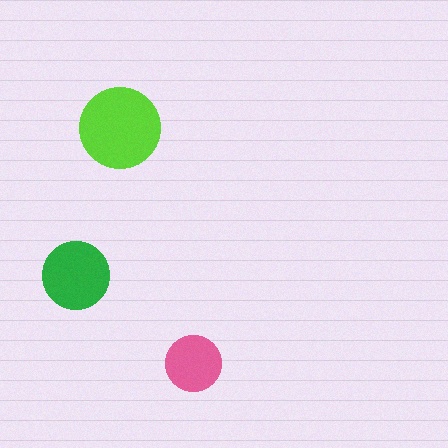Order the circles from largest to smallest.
the lime one, the green one, the pink one.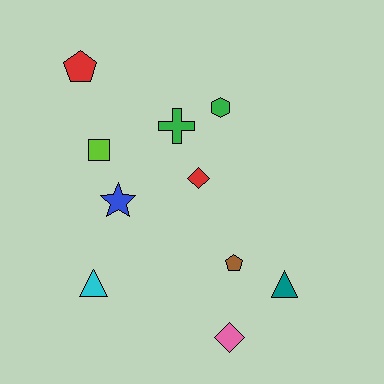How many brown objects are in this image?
There is 1 brown object.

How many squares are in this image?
There is 1 square.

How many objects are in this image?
There are 10 objects.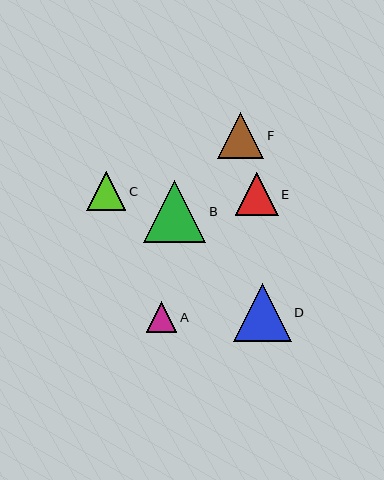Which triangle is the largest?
Triangle B is the largest with a size of approximately 62 pixels.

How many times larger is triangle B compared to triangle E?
Triangle B is approximately 1.5 times the size of triangle E.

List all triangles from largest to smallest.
From largest to smallest: B, D, F, E, C, A.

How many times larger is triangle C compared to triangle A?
Triangle C is approximately 1.3 times the size of triangle A.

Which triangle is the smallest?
Triangle A is the smallest with a size of approximately 31 pixels.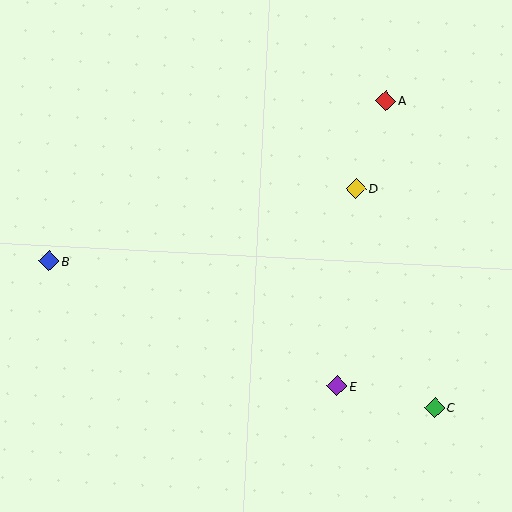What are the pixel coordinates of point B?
Point B is at (49, 261).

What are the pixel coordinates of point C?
Point C is at (435, 408).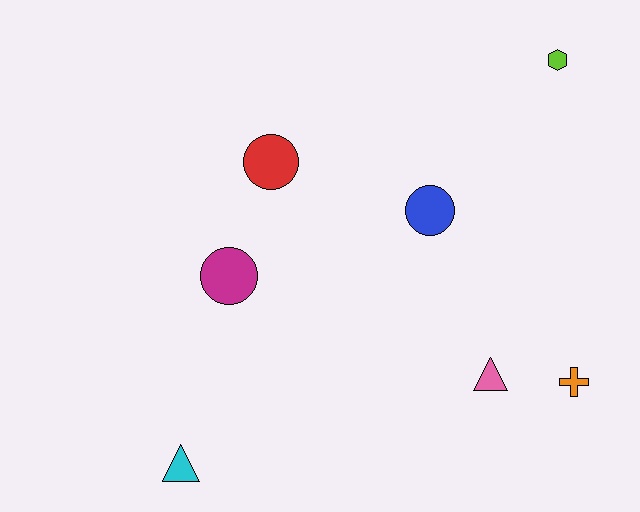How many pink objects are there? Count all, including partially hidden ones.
There is 1 pink object.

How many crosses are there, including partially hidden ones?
There is 1 cross.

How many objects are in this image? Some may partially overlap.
There are 7 objects.